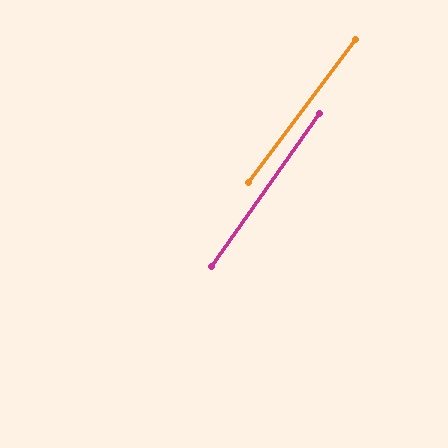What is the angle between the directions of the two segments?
Approximately 1 degree.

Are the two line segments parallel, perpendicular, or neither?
Parallel — their directions differ by only 1.4°.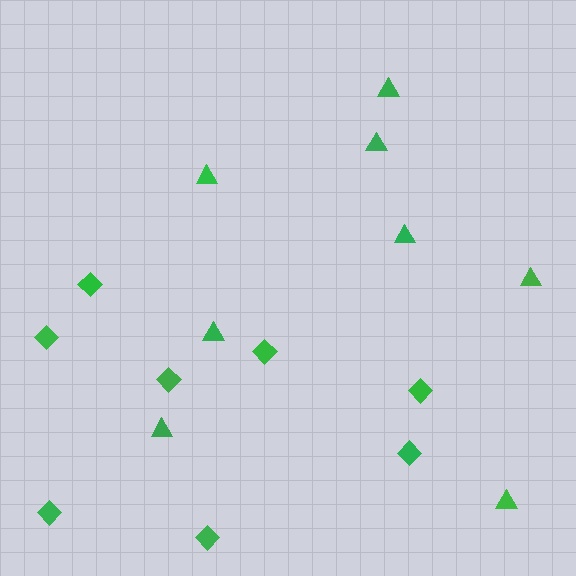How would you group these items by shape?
There are 2 groups: one group of diamonds (8) and one group of triangles (8).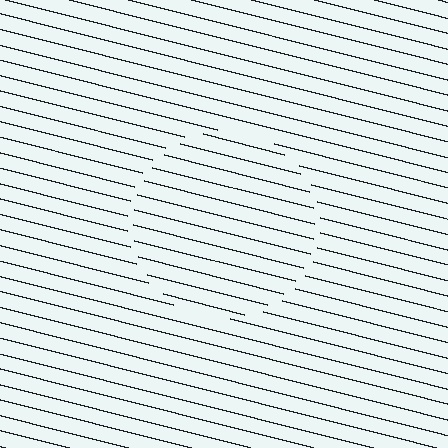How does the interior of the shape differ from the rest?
The interior of the shape contains the same grating, shifted by half a period — the contour is defined by the phase discontinuity where line-ends from the inner and outer gratings abut.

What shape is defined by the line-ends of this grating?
An illusory circle. The interior of the shape contains the same grating, shifted by half a period — the contour is defined by the phase discontinuity where line-ends from the inner and outer gratings abut.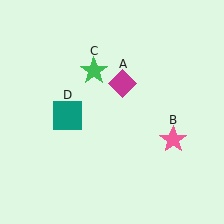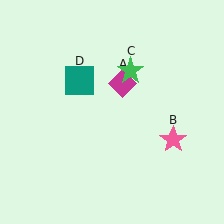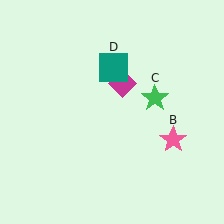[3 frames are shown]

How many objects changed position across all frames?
2 objects changed position: green star (object C), teal square (object D).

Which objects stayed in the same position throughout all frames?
Magenta diamond (object A) and pink star (object B) remained stationary.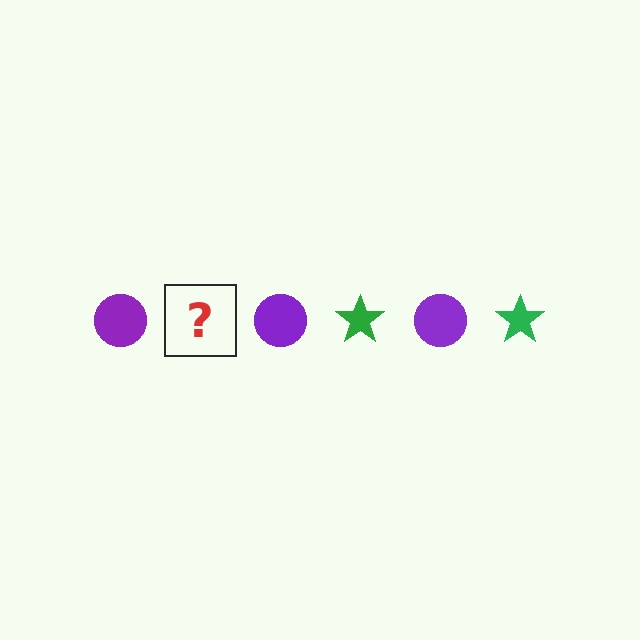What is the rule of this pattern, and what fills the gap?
The rule is that the pattern alternates between purple circle and green star. The gap should be filled with a green star.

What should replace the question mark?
The question mark should be replaced with a green star.